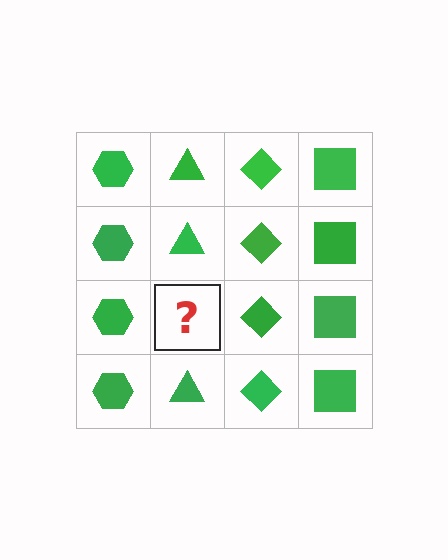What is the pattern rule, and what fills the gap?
The rule is that each column has a consistent shape. The gap should be filled with a green triangle.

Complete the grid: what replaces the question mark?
The question mark should be replaced with a green triangle.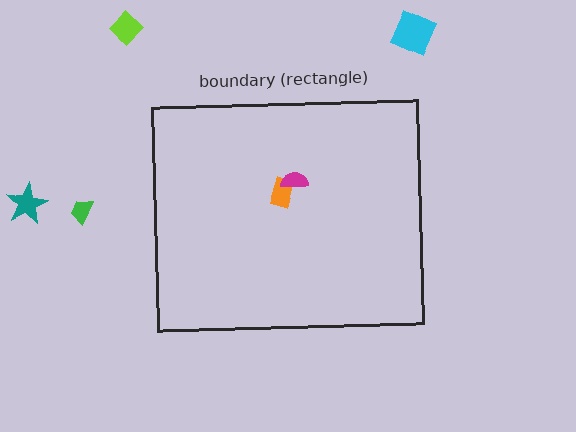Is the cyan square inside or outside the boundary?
Outside.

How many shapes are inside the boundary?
2 inside, 4 outside.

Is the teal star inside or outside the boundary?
Outside.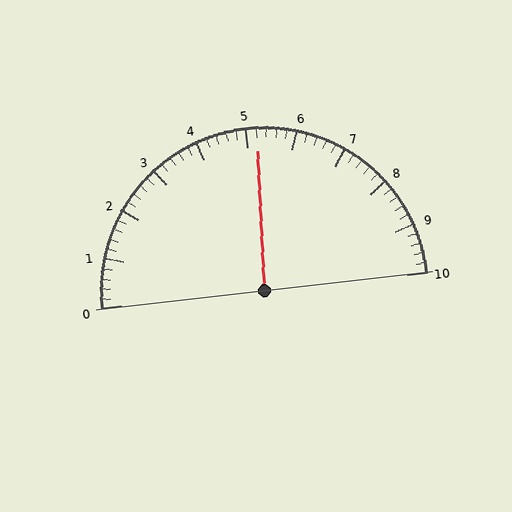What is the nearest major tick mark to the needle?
The nearest major tick mark is 5.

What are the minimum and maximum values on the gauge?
The gauge ranges from 0 to 10.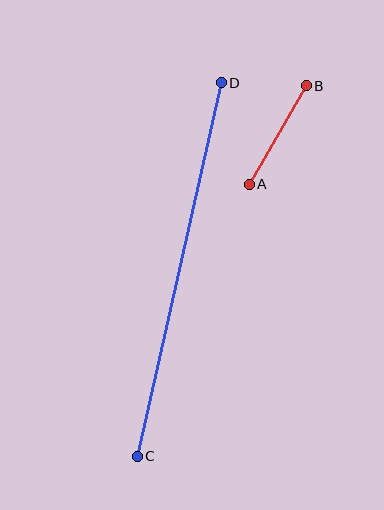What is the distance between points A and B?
The distance is approximately 114 pixels.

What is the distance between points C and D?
The distance is approximately 383 pixels.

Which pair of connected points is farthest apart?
Points C and D are farthest apart.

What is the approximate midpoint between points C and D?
The midpoint is at approximately (179, 270) pixels.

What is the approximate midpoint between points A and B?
The midpoint is at approximately (278, 135) pixels.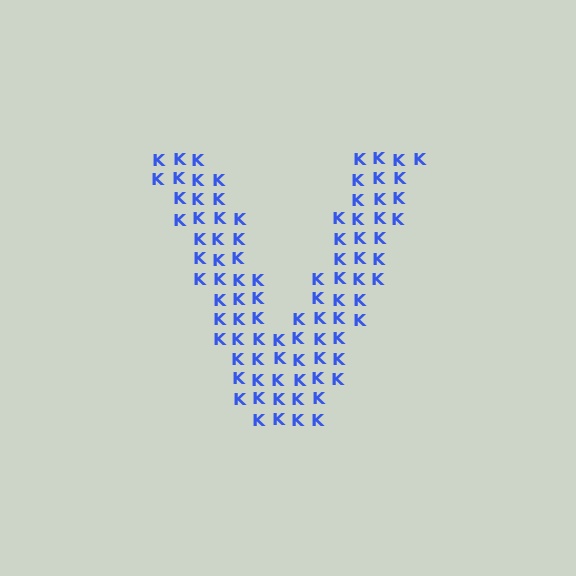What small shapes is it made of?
It is made of small letter K's.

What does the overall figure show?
The overall figure shows the letter V.